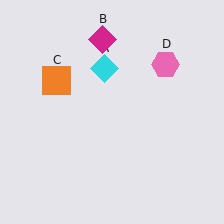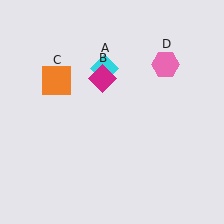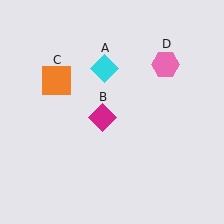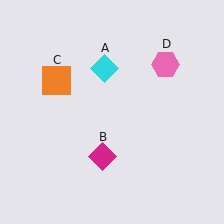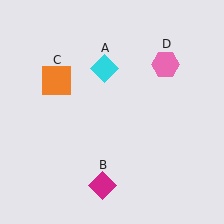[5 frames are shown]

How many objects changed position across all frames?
1 object changed position: magenta diamond (object B).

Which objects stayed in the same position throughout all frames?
Cyan diamond (object A) and orange square (object C) and pink hexagon (object D) remained stationary.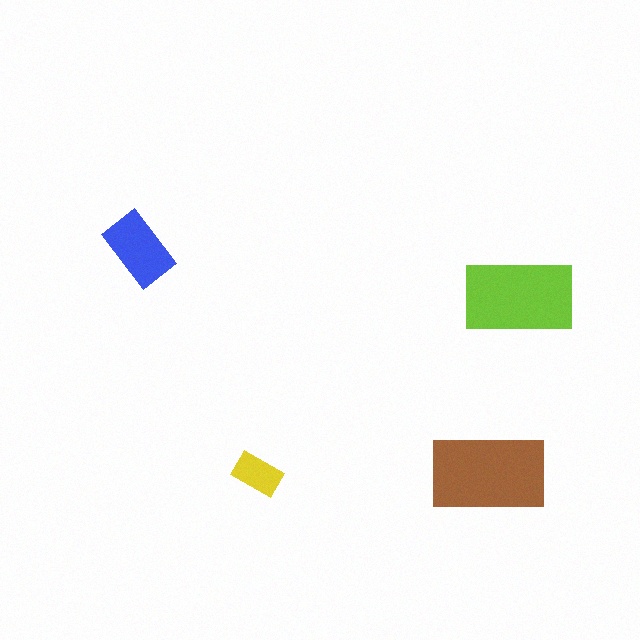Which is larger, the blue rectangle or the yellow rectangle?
The blue one.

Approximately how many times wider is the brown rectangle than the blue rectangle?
About 1.5 times wider.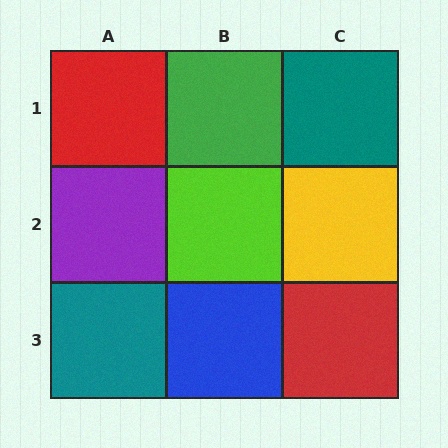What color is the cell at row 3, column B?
Blue.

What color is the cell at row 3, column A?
Teal.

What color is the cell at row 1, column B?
Green.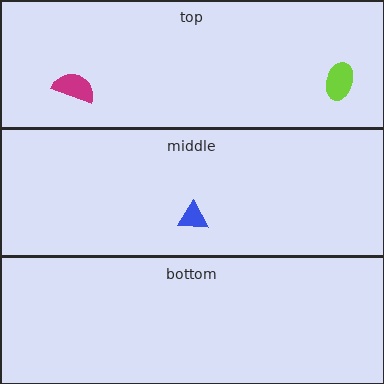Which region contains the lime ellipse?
The top region.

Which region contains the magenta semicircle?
The top region.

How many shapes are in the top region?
2.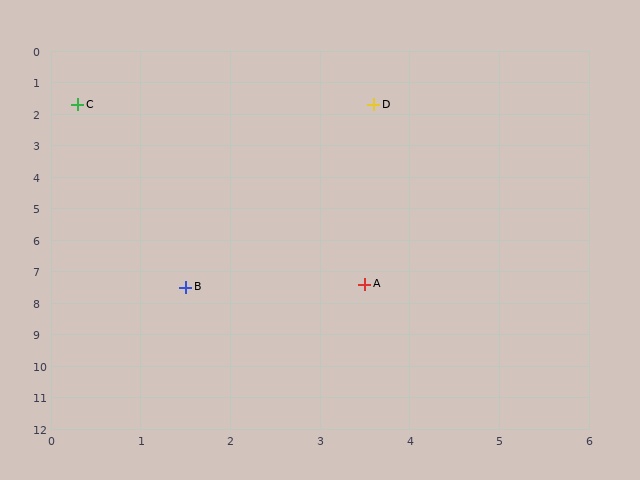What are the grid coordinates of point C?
Point C is at approximately (0.3, 1.7).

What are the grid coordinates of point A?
Point A is at approximately (3.5, 7.4).